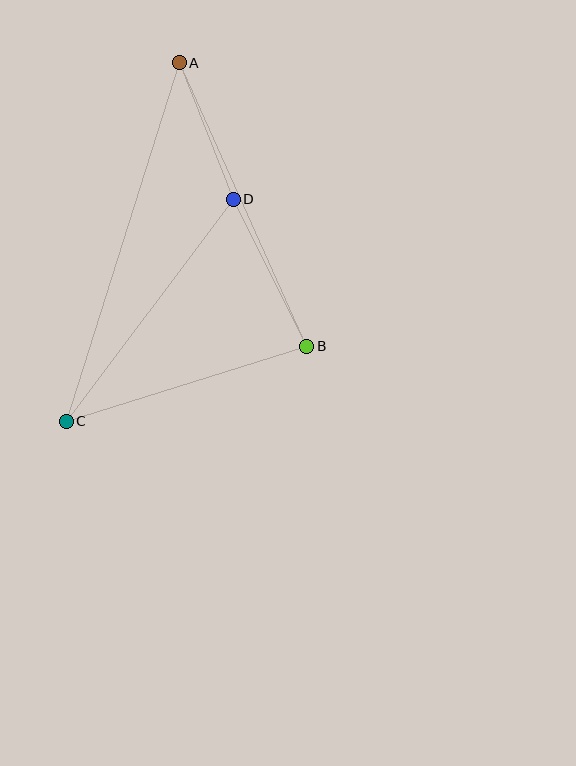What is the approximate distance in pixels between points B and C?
The distance between B and C is approximately 252 pixels.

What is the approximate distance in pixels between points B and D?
The distance between B and D is approximately 164 pixels.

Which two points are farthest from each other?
Points A and C are farthest from each other.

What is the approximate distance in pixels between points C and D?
The distance between C and D is approximately 278 pixels.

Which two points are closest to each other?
Points A and D are closest to each other.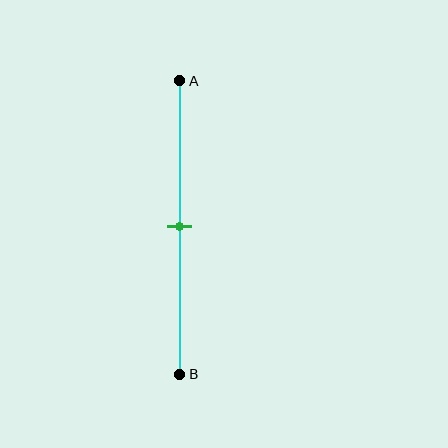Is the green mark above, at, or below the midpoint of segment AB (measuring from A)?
The green mark is approximately at the midpoint of segment AB.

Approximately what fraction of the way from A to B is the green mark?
The green mark is approximately 50% of the way from A to B.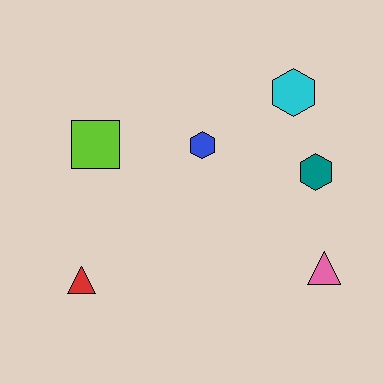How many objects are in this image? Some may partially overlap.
There are 6 objects.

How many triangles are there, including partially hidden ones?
There are 2 triangles.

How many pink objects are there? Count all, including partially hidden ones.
There is 1 pink object.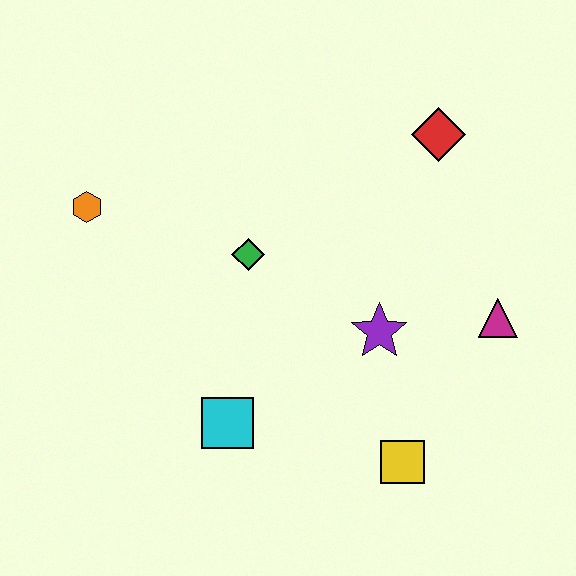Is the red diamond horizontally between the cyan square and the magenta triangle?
Yes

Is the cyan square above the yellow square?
Yes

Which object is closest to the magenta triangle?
The purple star is closest to the magenta triangle.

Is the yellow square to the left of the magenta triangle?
Yes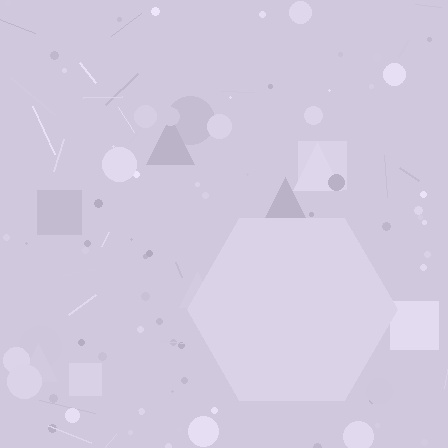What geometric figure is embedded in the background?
A hexagon is embedded in the background.